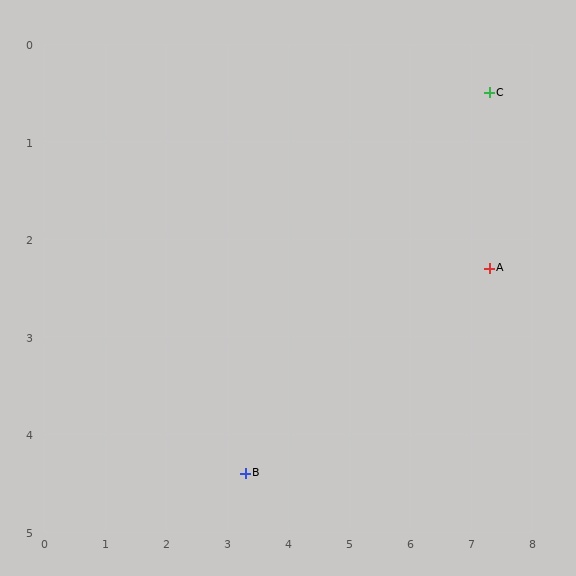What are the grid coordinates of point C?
Point C is at approximately (7.3, 0.5).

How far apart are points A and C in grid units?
Points A and C are about 1.8 grid units apart.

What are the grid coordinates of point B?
Point B is at approximately (3.3, 4.4).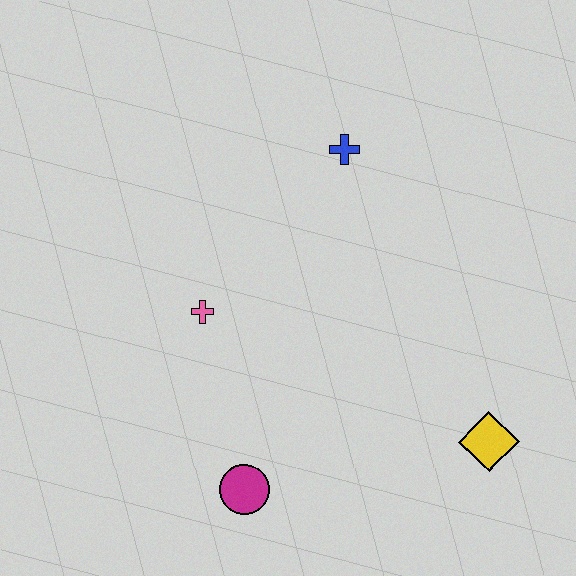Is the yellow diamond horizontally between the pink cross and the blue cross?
No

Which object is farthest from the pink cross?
The yellow diamond is farthest from the pink cross.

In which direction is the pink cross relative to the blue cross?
The pink cross is below the blue cross.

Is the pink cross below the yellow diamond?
No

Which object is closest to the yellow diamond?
The magenta circle is closest to the yellow diamond.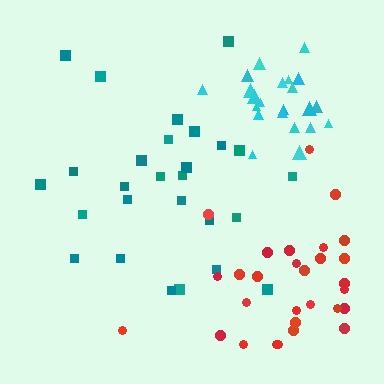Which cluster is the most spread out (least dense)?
Teal.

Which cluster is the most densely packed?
Cyan.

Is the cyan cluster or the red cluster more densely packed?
Cyan.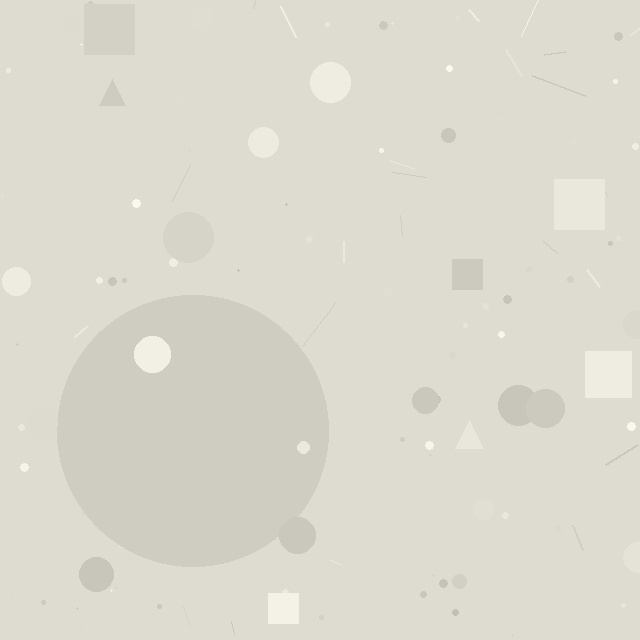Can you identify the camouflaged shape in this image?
The camouflaged shape is a circle.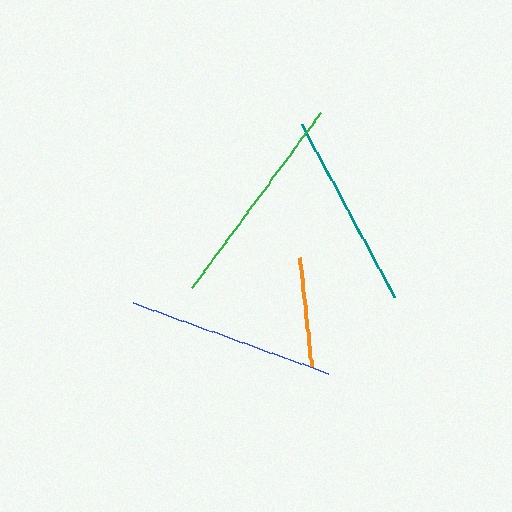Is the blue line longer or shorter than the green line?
The green line is longer than the blue line.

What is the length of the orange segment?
The orange segment is approximately 110 pixels long.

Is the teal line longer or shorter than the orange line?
The teal line is longer than the orange line.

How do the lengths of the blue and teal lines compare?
The blue and teal lines are approximately the same length.